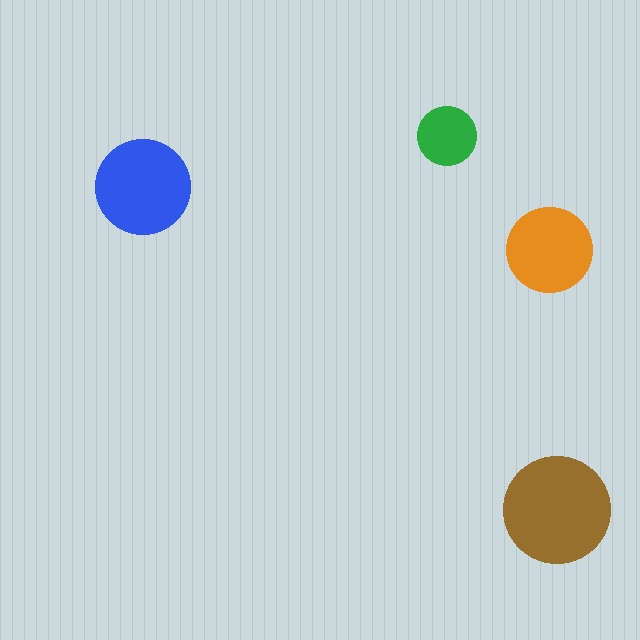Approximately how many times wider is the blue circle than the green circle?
About 1.5 times wider.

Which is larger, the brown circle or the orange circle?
The brown one.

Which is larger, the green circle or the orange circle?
The orange one.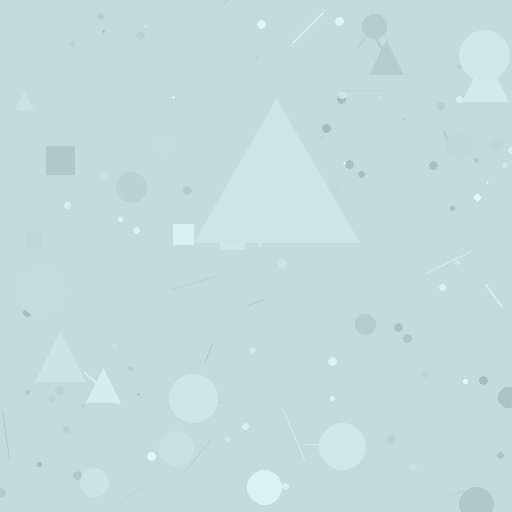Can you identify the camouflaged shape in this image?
The camouflaged shape is a triangle.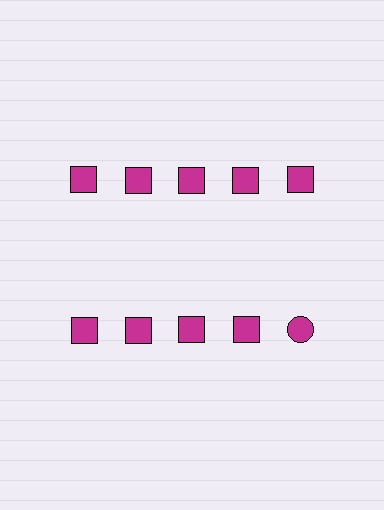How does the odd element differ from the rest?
It has a different shape: circle instead of square.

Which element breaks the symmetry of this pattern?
The magenta circle in the second row, rightmost column breaks the symmetry. All other shapes are magenta squares.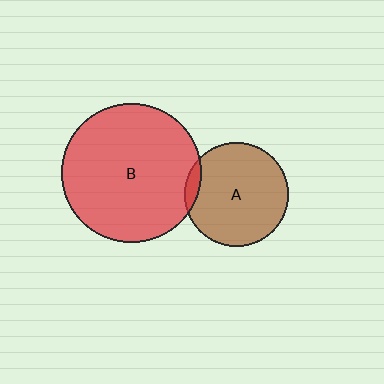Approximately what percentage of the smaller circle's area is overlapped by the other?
Approximately 5%.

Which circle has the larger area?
Circle B (red).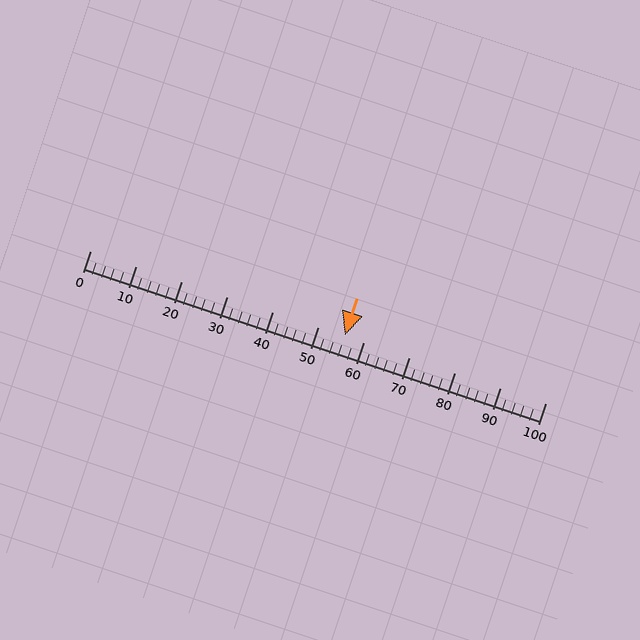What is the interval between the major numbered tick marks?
The major tick marks are spaced 10 units apart.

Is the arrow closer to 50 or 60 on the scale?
The arrow is closer to 60.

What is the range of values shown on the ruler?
The ruler shows values from 0 to 100.